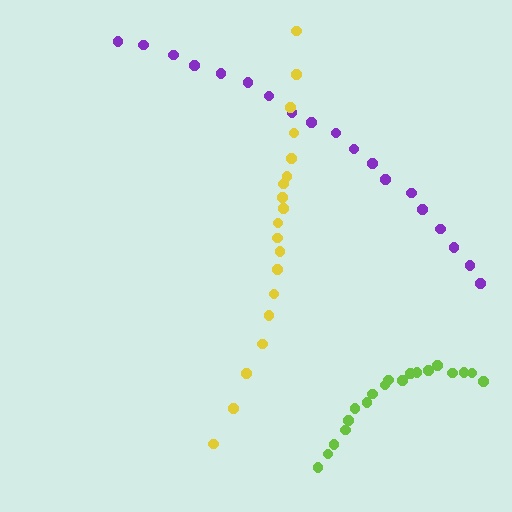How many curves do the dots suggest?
There are 3 distinct paths.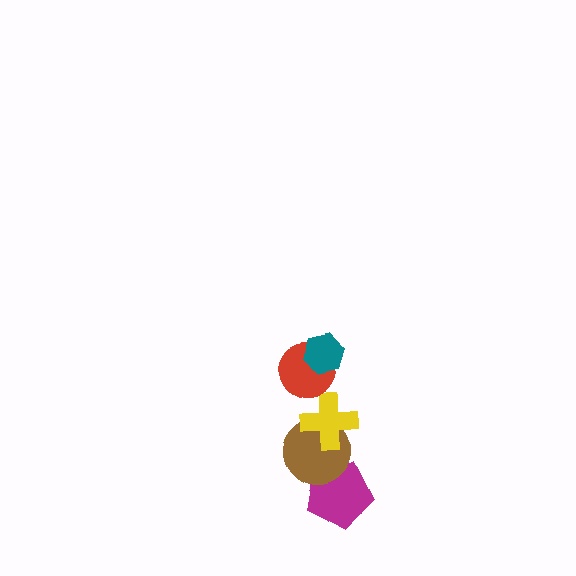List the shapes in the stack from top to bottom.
From top to bottom: the teal hexagon, the red circle, the yellow cross, the brown circle, the magenta pentagon.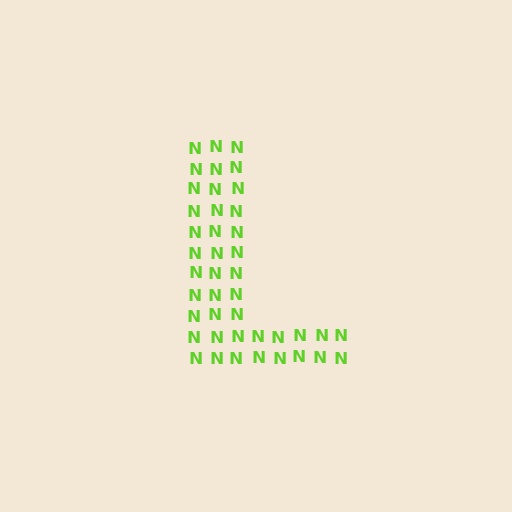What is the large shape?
The large shape is the letter L.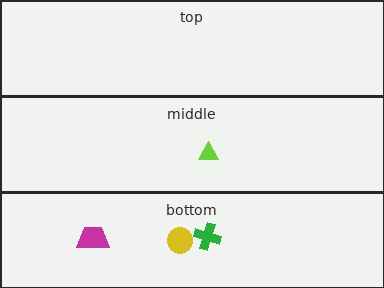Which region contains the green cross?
The bottom region.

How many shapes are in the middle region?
1.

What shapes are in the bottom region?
The yellow circle, the magenta trapezoid, the green cross.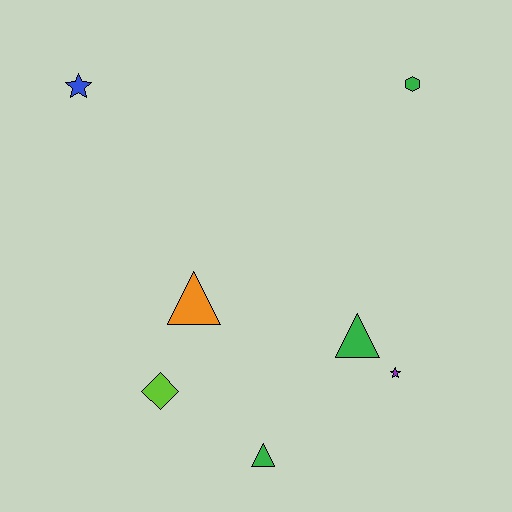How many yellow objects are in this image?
There are no yellow objects.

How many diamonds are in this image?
There is 1 diamond.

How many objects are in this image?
There are 7 objects.